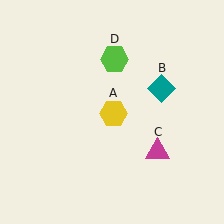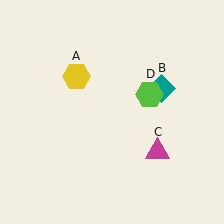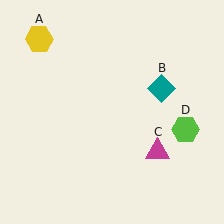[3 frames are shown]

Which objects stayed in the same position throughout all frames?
Teal diamond (object B) and magenta triangle (object C) remained stationary.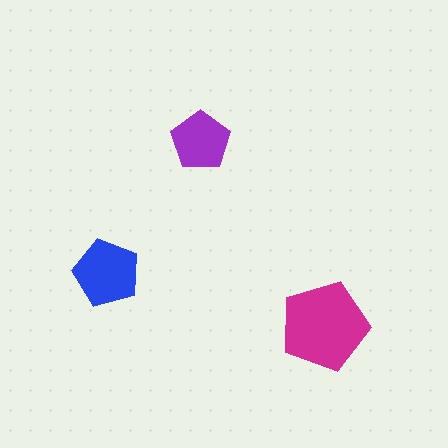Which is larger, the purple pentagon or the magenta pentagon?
The magenta one.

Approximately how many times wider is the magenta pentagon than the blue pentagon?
About 1.5 times wider.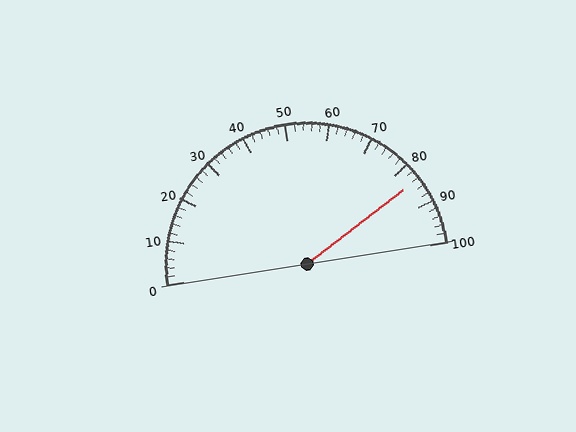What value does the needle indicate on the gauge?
The needle indicates approximately 84.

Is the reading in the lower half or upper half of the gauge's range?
The reading is in the upper half of the range (0 to 100).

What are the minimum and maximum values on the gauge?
The gauge ranges from 0 to 100.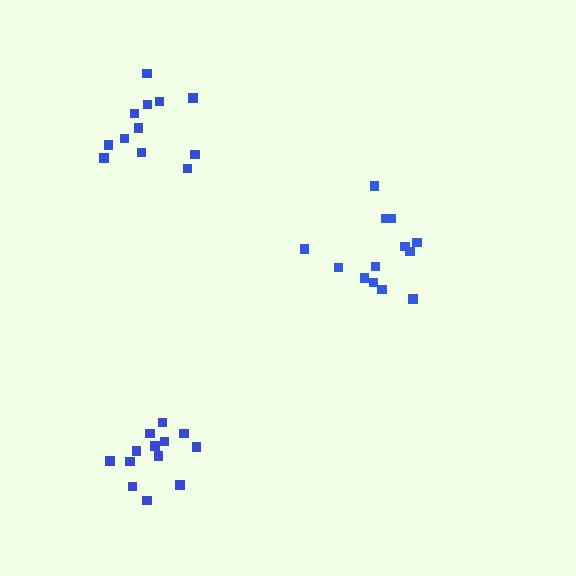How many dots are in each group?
Group 1: 13 dots, Group 2: 13 dots, Group 3: 12 dots (38 total).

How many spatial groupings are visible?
There are 3 spatial groupings.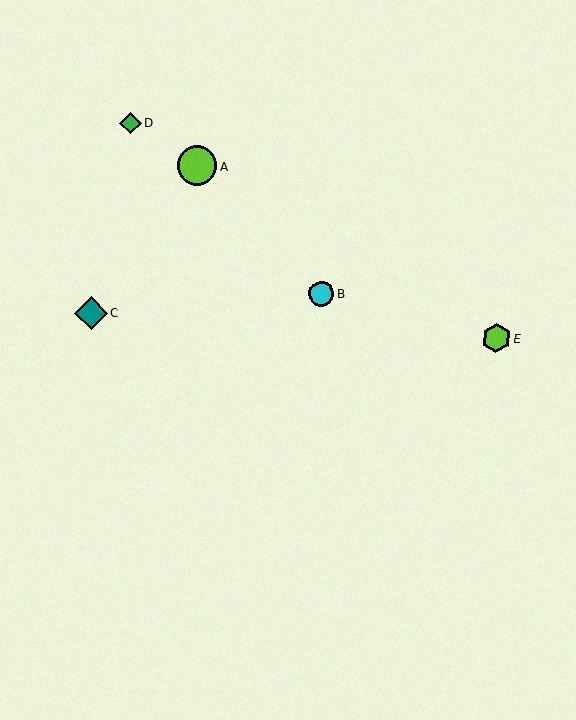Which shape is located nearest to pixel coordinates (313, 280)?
The cyan circle (labeled B) at (322, 294) is nearest to that location.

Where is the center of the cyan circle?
The center of the cyan circle is at (322, 294).